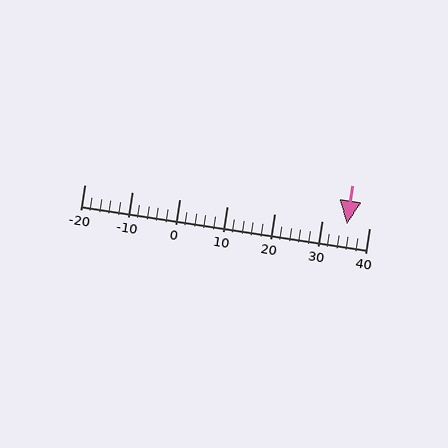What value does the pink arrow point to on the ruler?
The pink arrow points to approximately 35.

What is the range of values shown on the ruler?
The ruler shows values from -20 to 40.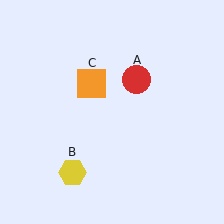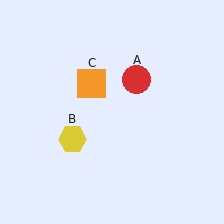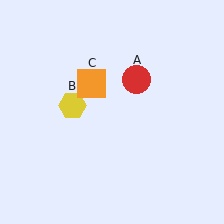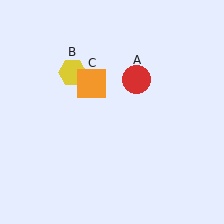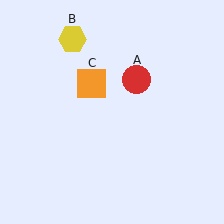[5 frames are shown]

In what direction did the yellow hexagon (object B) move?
The yellow hexagon (object B) moved up.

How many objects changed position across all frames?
1 object changed position: yellow hexagon (object B).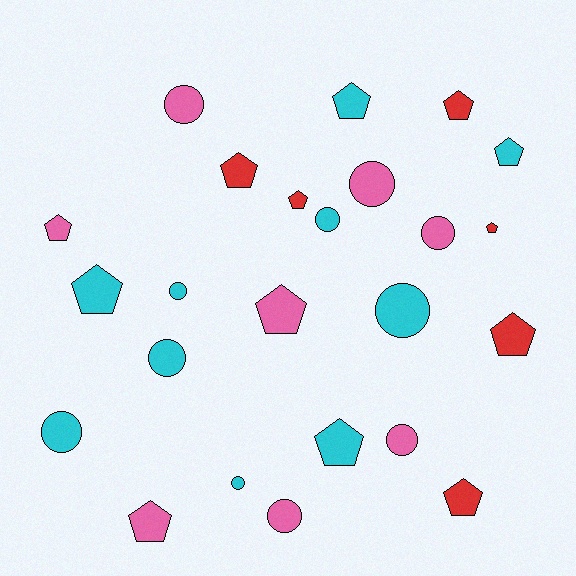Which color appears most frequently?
Cyan, with 10 objects.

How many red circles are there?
There are no red circles.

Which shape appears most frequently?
Pentagon, with 13 objects.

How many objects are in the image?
There are 24 objects.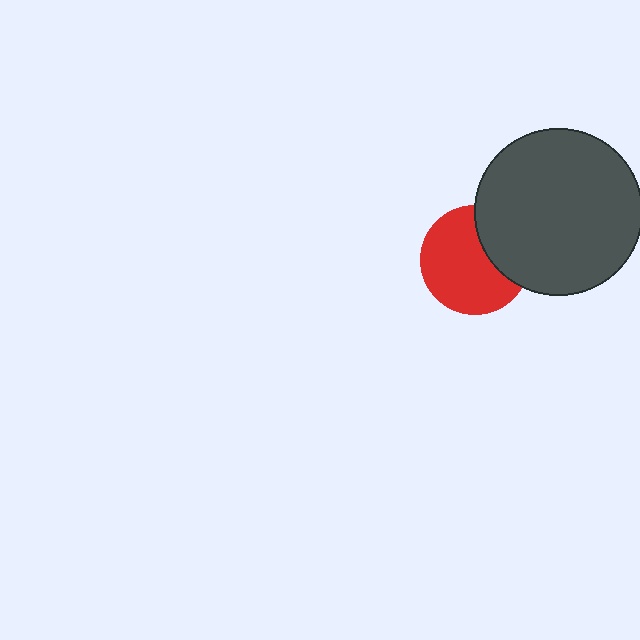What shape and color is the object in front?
The object in front is a dark gray circle.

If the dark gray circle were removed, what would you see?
You would see the complete red circle.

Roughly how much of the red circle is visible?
Most of it is visible (roughly 70%).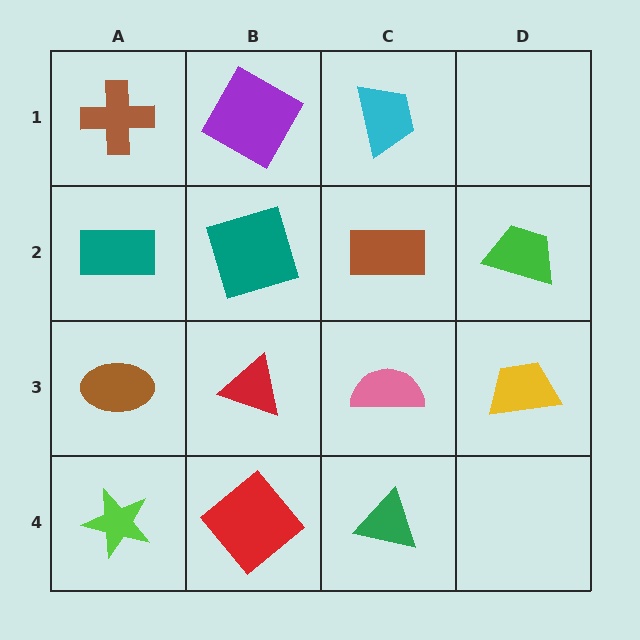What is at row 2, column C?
A brown rectangle.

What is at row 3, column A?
A brown ellipse.